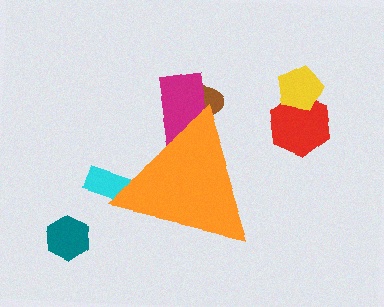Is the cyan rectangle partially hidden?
Yes, the cyan rectangle is partially hidden behind the orange triangle.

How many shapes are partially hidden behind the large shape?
3 shapes are partially hidden.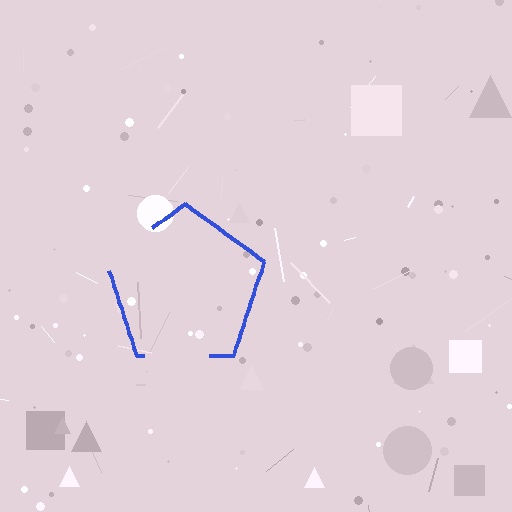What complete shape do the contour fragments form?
The contour fragments form a pentagon.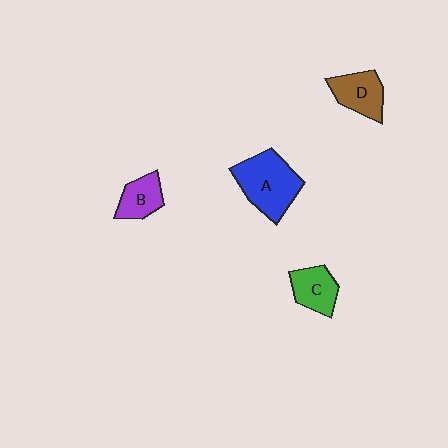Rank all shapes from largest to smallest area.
From largest to smallest: A (blue), D (brown), C (green), B (purple).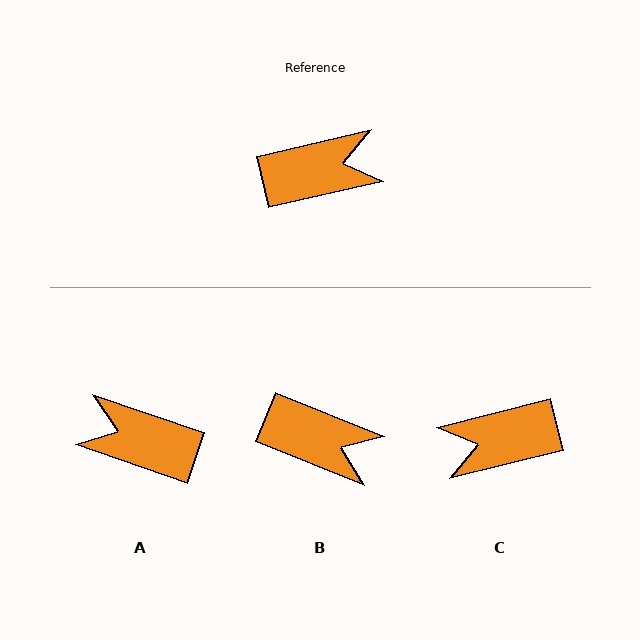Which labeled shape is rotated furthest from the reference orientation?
C, about 179 degrees away.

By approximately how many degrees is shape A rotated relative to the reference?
Approximately 148 degrees counter-clockwise.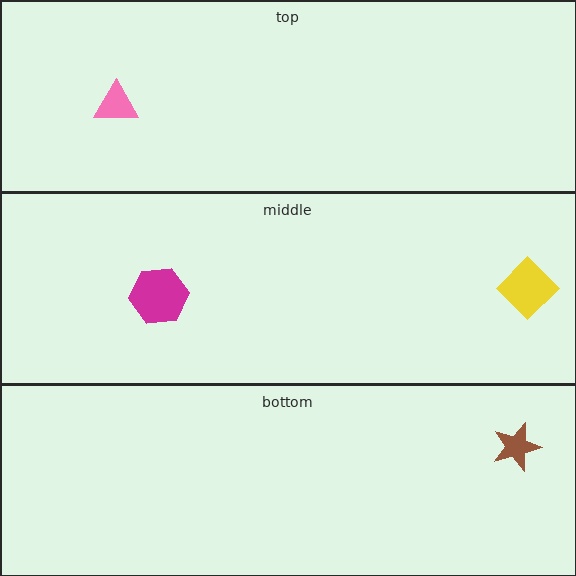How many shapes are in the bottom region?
1.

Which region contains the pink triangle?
The top region.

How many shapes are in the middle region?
2.